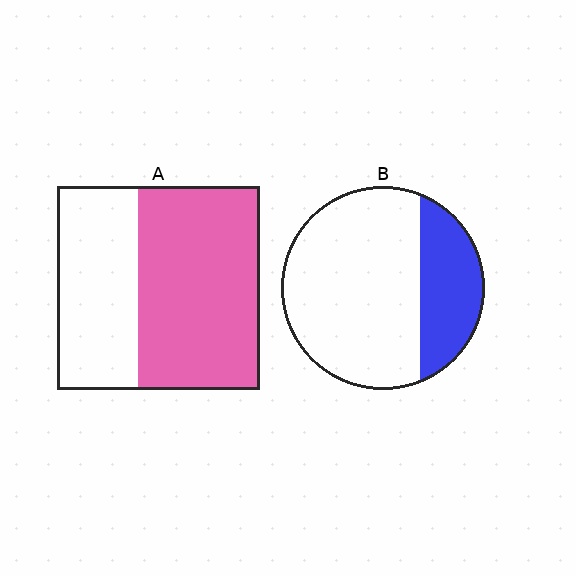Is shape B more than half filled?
No.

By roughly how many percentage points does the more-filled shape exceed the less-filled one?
By roughly 35 percentage points (A over B).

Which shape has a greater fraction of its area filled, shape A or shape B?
Shape A.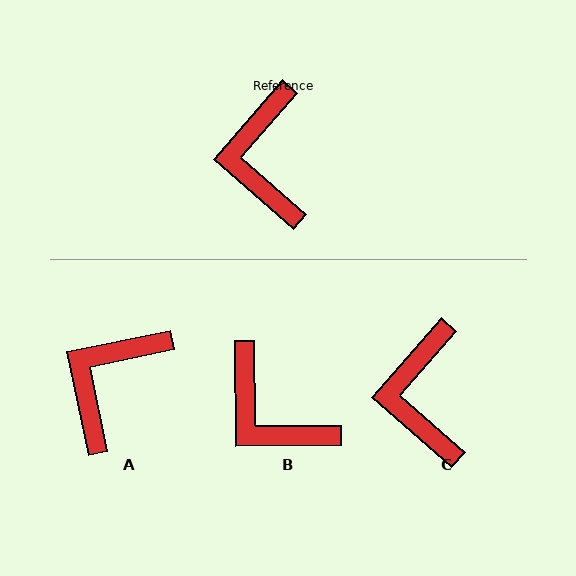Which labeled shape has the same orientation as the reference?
C.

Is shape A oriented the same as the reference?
No, it is off by about 37 degrees.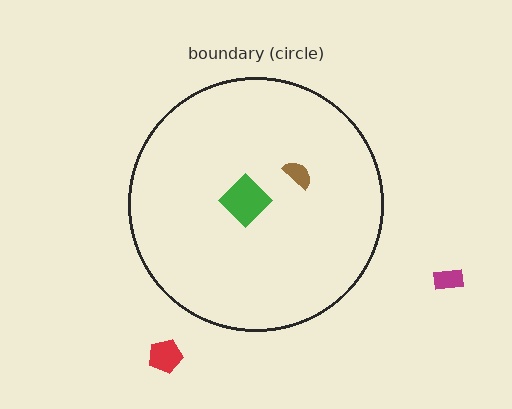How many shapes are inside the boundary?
2 inside, 2 outside.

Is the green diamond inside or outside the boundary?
Inside.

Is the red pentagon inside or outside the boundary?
Outside.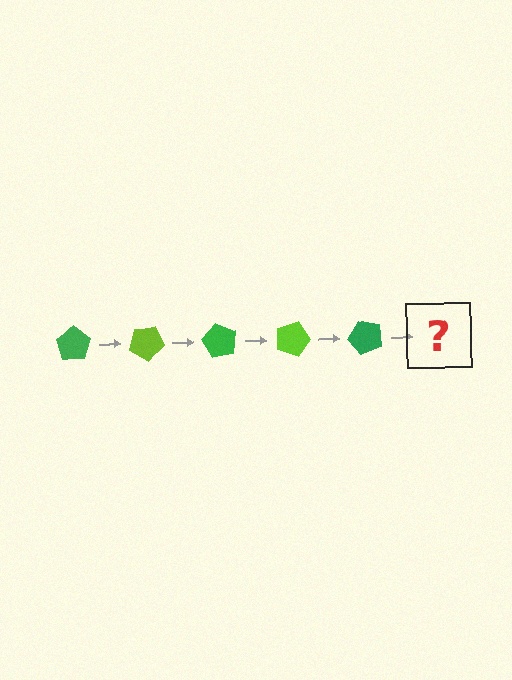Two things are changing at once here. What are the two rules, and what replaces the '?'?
The two rules are that it rotates 30 degrees each step and the color cycles through green and lime. The '?' should be a lime pentagon, rotated 150 degrees from the start.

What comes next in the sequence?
The next element should be a lime pentagon, rotated 150 degrees from the start.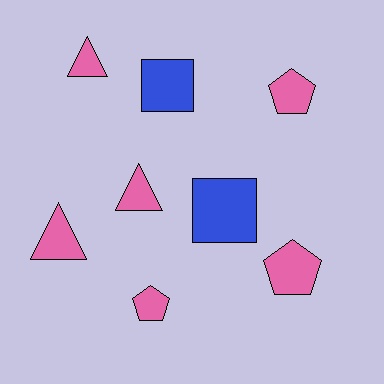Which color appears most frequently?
Pink, with 6 objects.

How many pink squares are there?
There are no pink squares.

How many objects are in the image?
There are 8 objects.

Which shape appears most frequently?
Triangle, with 3 objects.